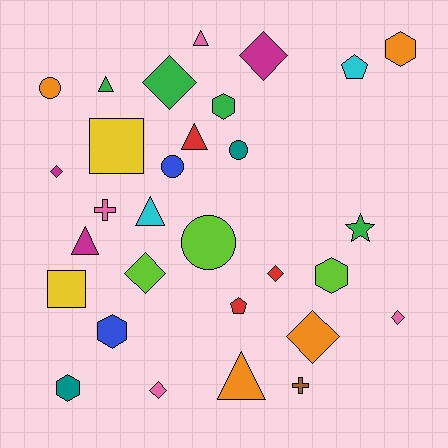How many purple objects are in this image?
There are no purple objects.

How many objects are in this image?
There are 30 objects.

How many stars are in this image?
There is 1 star.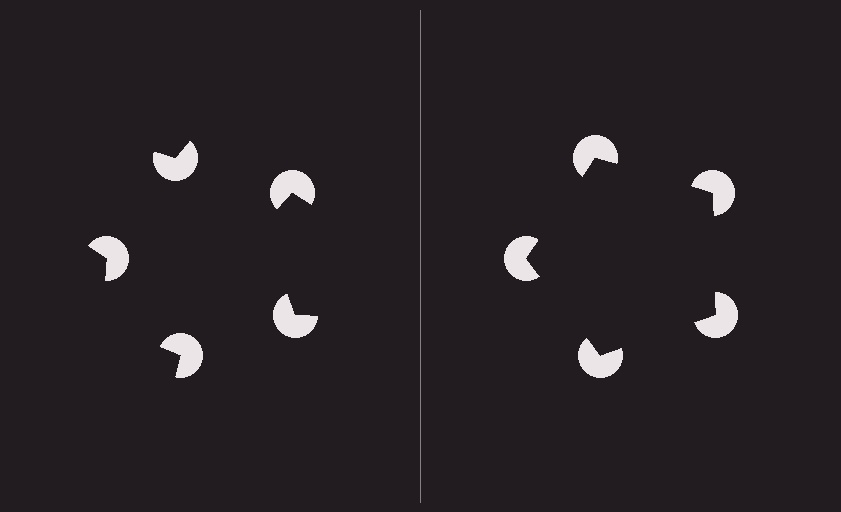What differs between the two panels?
The pac-man discs are positioned identically on both sides; only the wedge orientations differ. On the right they align to a pentagon; on the left they are misaligned.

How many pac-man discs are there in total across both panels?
10 — 5 on each side.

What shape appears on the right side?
An illusory pentagon.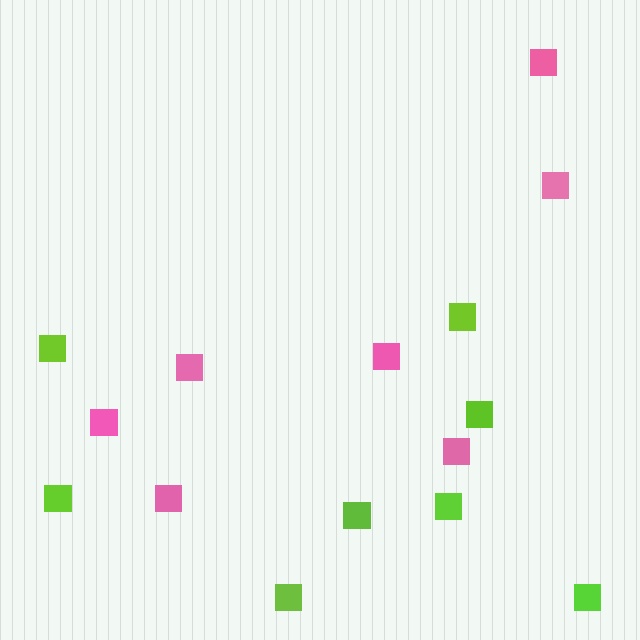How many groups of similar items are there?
There are 2 groups: one group of pink squares (7) and one group of lime squares (8).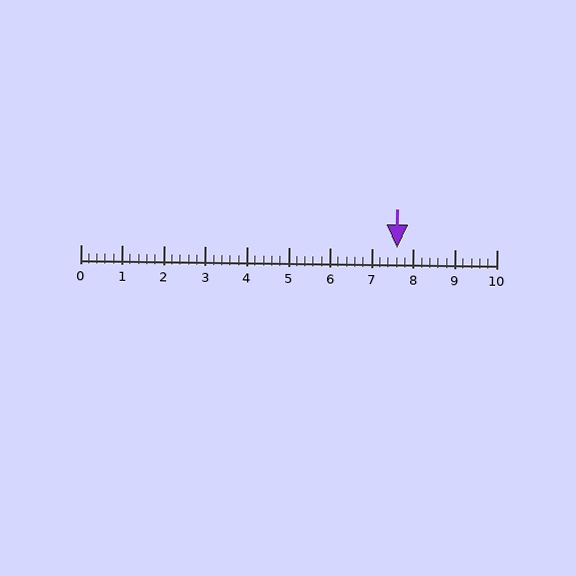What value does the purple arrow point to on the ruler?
The purple arrow points to approximately 7.6.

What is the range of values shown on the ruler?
The ruler shows values from 0 to 10.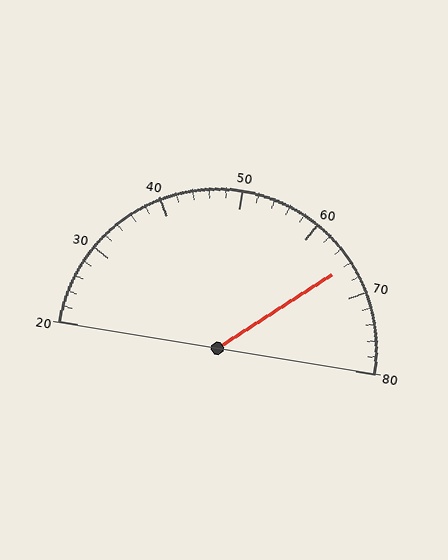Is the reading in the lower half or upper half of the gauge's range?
The reading is in the upper half of the range (20 to 80).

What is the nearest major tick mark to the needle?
The nearest major tick mark is 70.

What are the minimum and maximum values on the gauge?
The gauge ranges from 20 to 80.